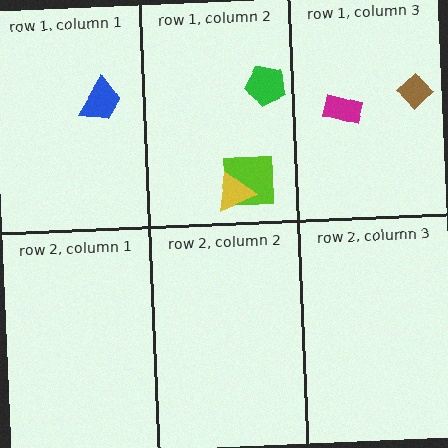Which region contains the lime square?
The row 1, column 2 region.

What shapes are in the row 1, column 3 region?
The magenta rectangle, the brown diamond.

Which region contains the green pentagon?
The row 1, column 2 region.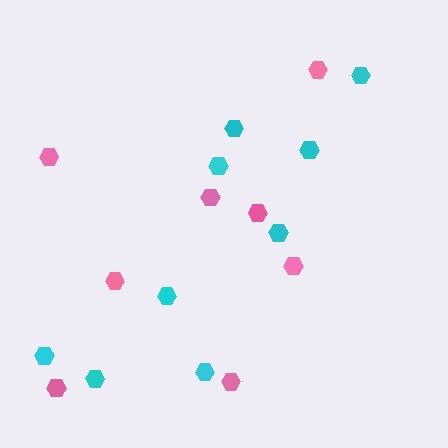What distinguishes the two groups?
There are 2 groups: one group of pink hexagons (8) and one group of cyan hexagons (9).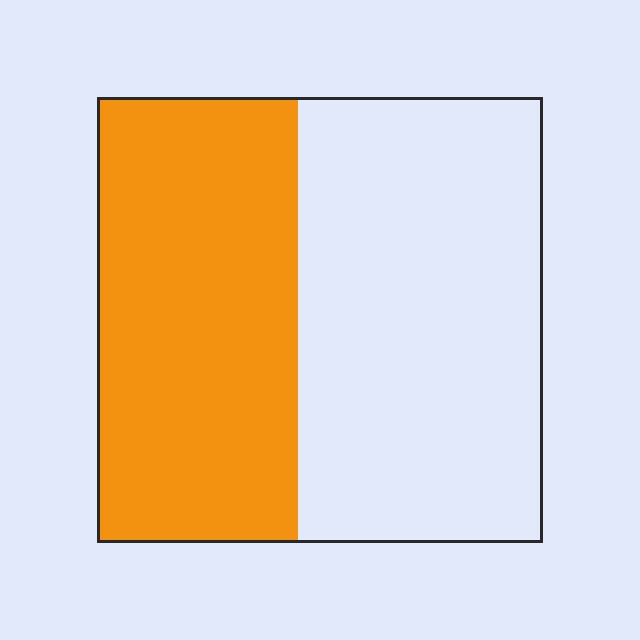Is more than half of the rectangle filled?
No.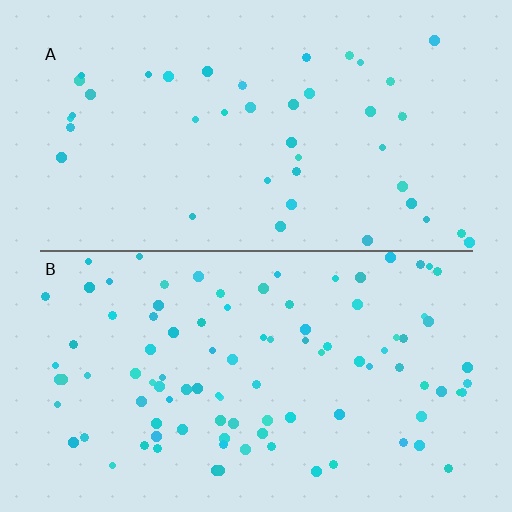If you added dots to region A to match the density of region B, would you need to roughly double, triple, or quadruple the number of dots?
Approximately double.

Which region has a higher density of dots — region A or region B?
B (the bottom).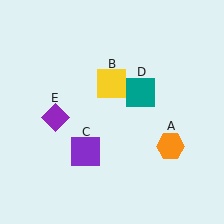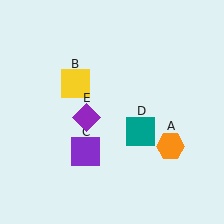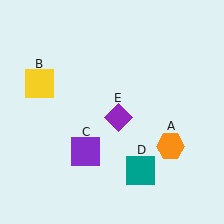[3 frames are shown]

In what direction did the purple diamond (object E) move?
The purple diamond (object E) moved right.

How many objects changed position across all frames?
3 objects changed position: yellow square (object B), teal square (object D), purple diamond (object E).